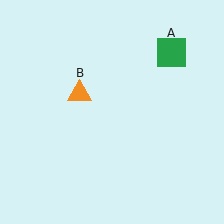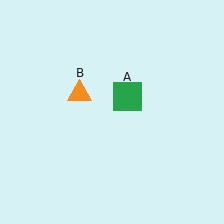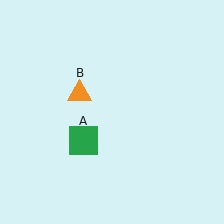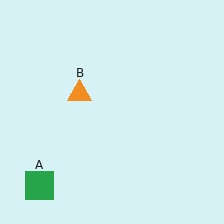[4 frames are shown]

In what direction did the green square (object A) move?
The green square (object A) moved down and to the left.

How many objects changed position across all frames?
1 object changed position: green square (object A).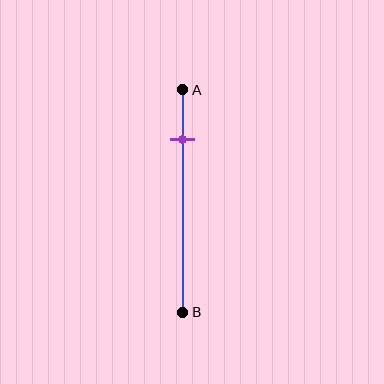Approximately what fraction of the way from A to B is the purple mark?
The purple mark is approximately 20% of the way from A to B.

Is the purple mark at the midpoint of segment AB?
No, the mark is at about 20% from A, not at the 50% midpoint.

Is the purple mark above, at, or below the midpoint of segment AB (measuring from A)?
The purple mark is above the midpoint of segment AB.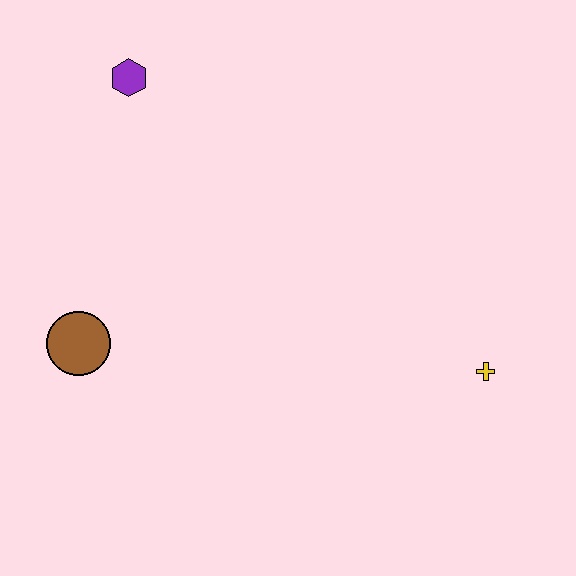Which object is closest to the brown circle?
The purple hexagon is closest to the brown circle.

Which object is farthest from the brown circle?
The yellow cross is farthest from the brown circle.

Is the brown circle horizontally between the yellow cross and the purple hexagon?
No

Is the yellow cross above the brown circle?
No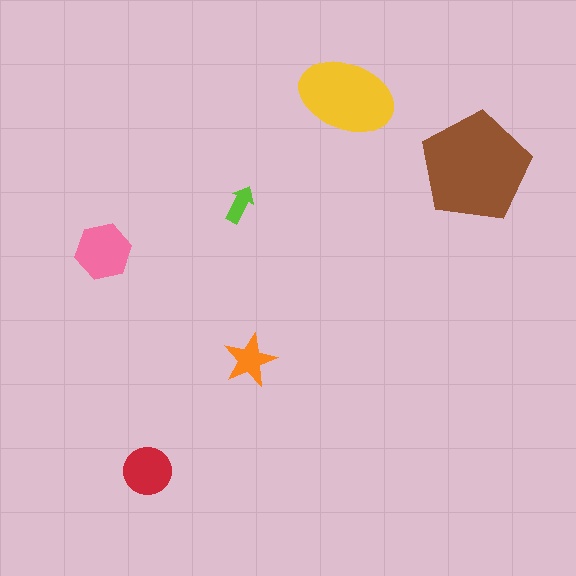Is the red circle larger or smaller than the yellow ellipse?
Smaller.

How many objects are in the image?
There are 6 objects in the image.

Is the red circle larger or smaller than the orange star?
Larger.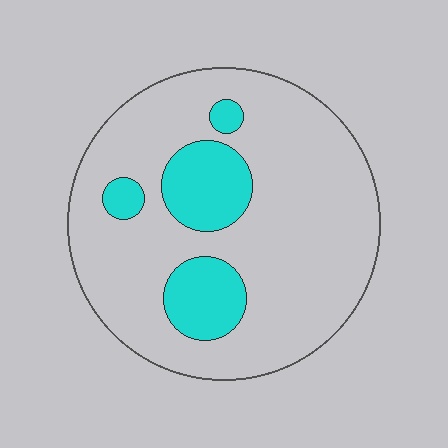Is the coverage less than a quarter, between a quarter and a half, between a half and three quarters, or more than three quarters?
Less than a quarter.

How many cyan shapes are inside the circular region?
4.